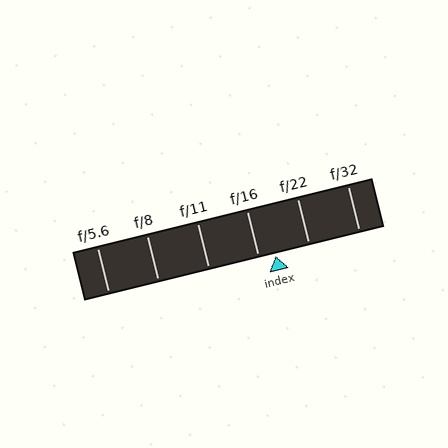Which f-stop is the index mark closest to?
The index mark is closest to f/16.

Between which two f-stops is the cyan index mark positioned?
The index mark is between f/16 and f/22.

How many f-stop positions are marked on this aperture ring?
There are 6 f-stop positions marked.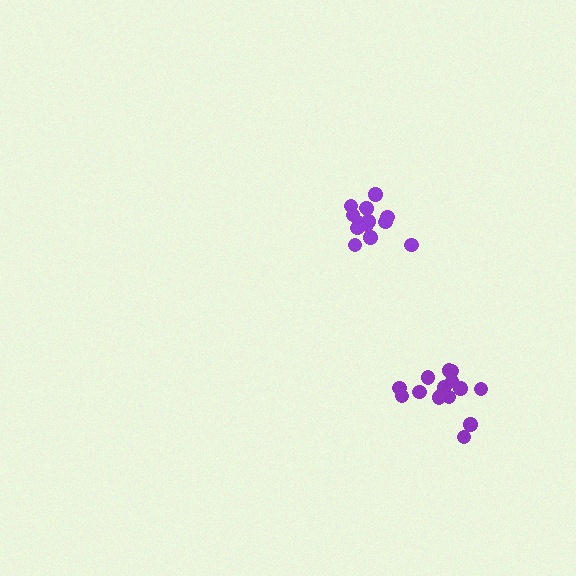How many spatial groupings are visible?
There are 2 spatial groupings.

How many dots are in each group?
Group 1: 15 dots, Group 2: 14 dots (29 total).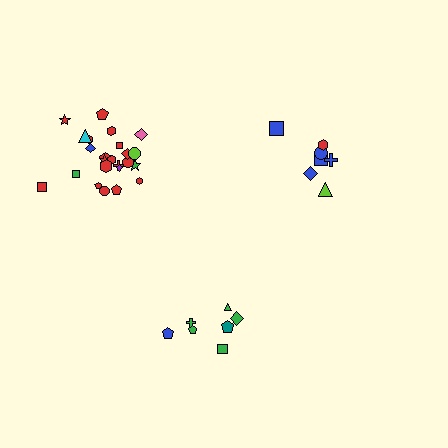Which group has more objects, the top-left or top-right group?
The top-left group.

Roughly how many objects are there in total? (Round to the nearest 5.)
Roughly 40 objects in total.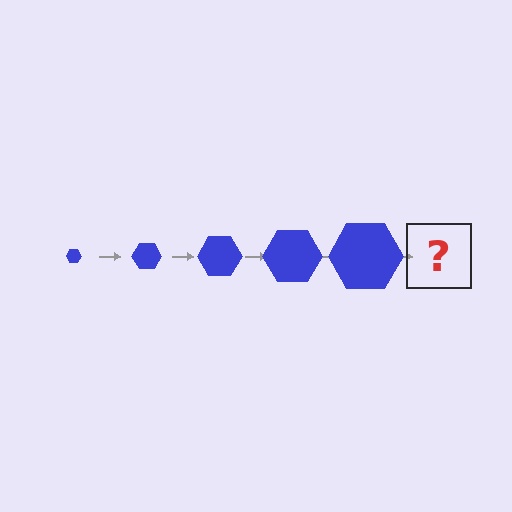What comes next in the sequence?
The next element should be a blue hexagon, larger than the previous one.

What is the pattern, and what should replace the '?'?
The pattern is that the hexagon gets progressively larger each step. The '?' should be a blue hexagon, larger than the previous one.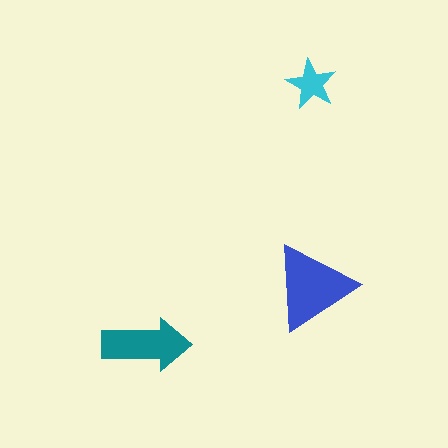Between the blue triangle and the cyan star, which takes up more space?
The blue triangle.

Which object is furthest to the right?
The blue triangle is rightmost.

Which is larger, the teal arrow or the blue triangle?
The blue triangle.